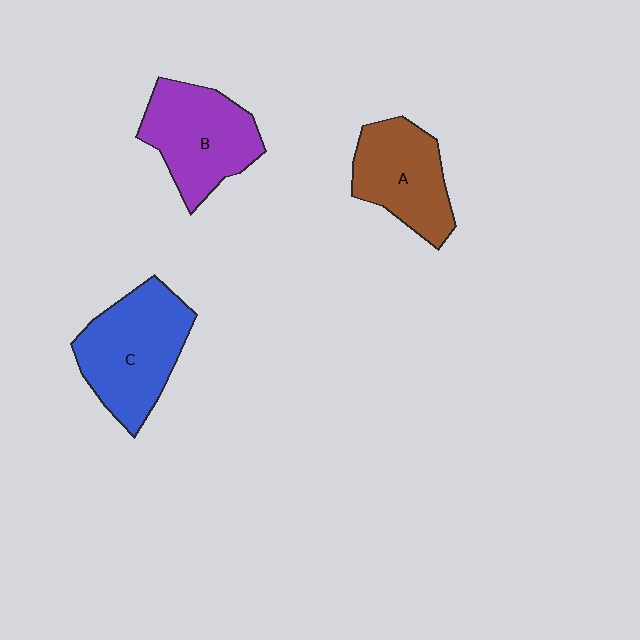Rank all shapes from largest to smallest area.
From largest to smallest: C (blue), B (purple), A (brown).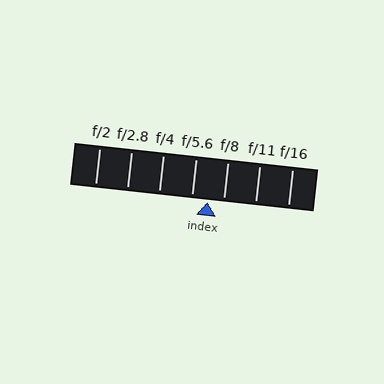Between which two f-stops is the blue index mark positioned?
The index mark is between f/5.6 and f/8.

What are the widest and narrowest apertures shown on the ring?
The widest aperture shown is f/2 and the narrowest is f/16.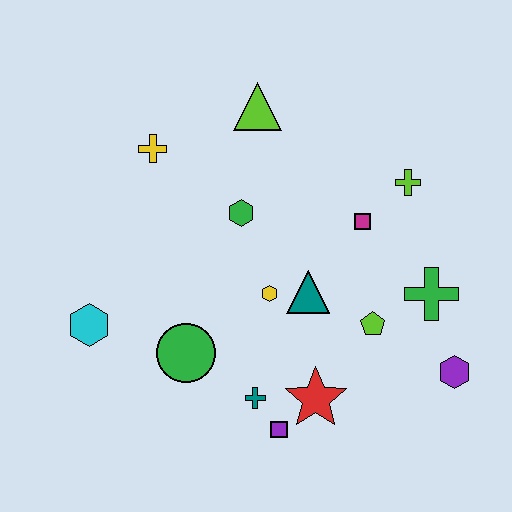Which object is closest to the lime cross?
The magenta square is closest to the lime cross.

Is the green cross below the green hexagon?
Yes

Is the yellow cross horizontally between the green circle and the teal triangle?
No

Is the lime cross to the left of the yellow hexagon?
No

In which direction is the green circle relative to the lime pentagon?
The green circle is to the left of the lime pentagon.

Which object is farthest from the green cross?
The cyan hexagon is farthest from the green cross.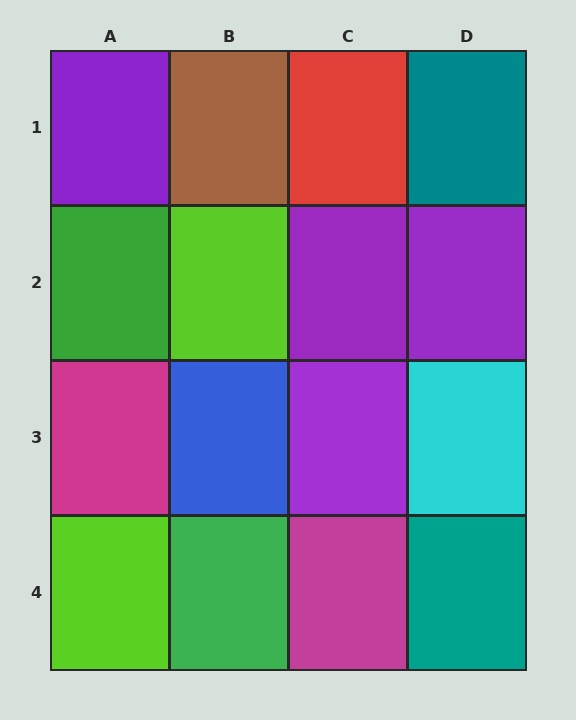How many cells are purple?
4 cells are purple.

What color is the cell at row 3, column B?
Blue.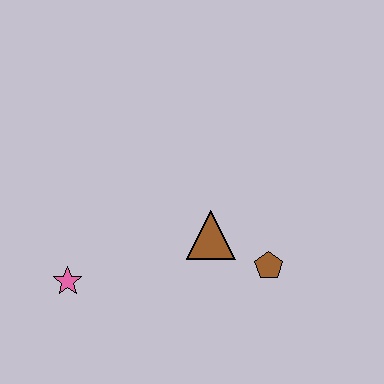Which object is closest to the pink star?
The brown triangle is closest to the pink star.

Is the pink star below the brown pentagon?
Yes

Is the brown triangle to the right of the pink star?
Yes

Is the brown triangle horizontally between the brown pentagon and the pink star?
Yes